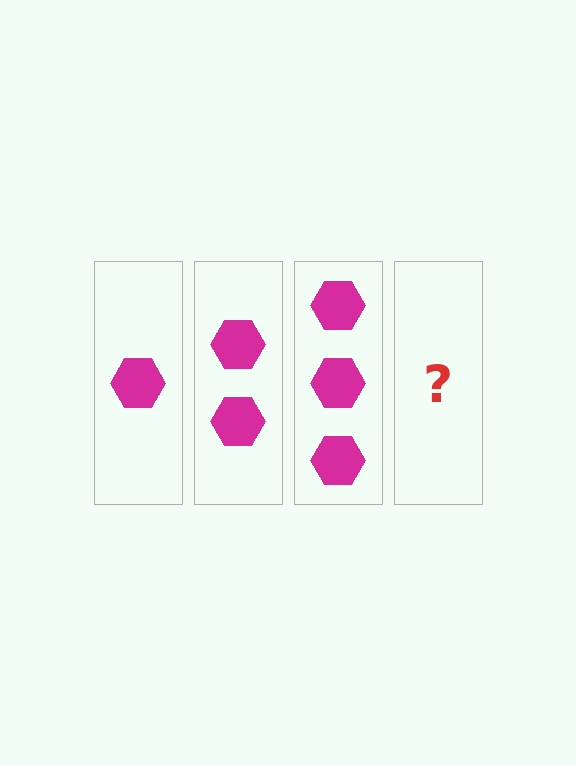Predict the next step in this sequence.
The next step is 4 hexagons.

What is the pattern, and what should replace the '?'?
The pattern is that each step adds one more hexagon. The '?' should be 4 hexagons.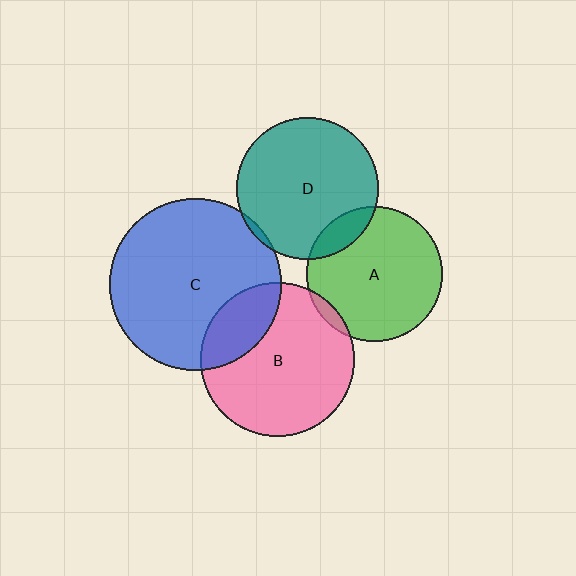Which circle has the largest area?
Circle C (blue).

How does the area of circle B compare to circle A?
Approximately 1.3 times.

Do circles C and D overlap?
Yes.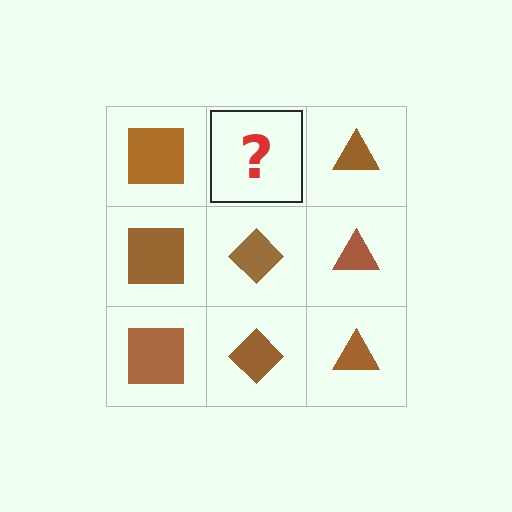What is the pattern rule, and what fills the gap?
The rule is that each column has a consistent shape. The gap should be filled with a brown diamond.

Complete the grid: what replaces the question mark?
The question mark should be replaced with a brown diamond.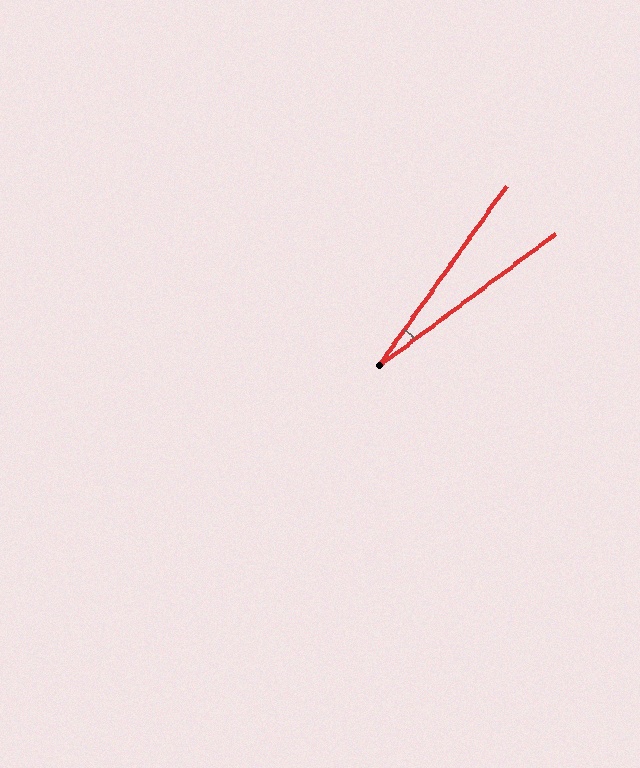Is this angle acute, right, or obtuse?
It is acute.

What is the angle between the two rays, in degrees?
Approximately 18 degrees.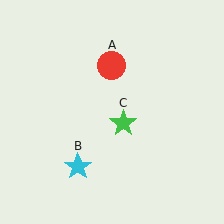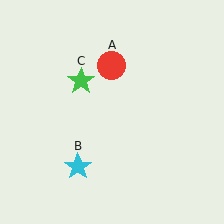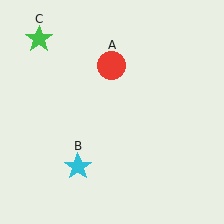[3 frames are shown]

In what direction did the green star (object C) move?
The green star (object C) moved up and to the left.